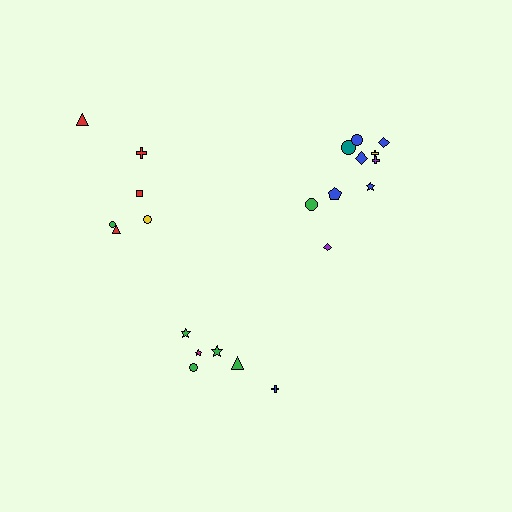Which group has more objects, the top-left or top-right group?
The top-right group.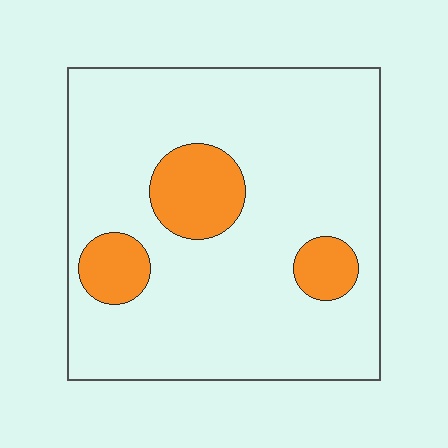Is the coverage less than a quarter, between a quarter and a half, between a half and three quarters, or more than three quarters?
Less than a quarter.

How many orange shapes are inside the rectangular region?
3.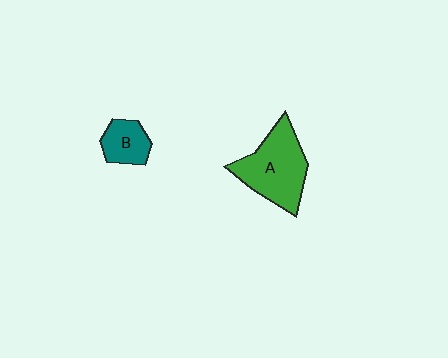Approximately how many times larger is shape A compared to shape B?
Approximately 2.2 times.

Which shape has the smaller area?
Shape B (teal).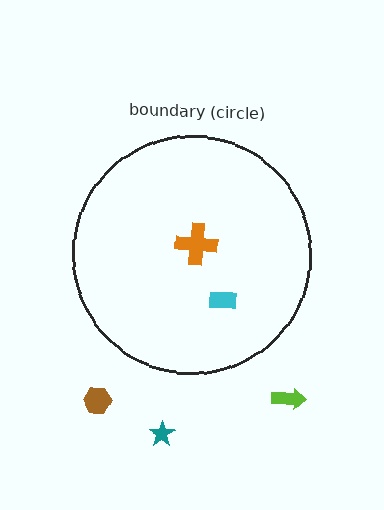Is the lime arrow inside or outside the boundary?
Outside.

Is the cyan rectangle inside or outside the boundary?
Inside.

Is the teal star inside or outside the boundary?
Outside.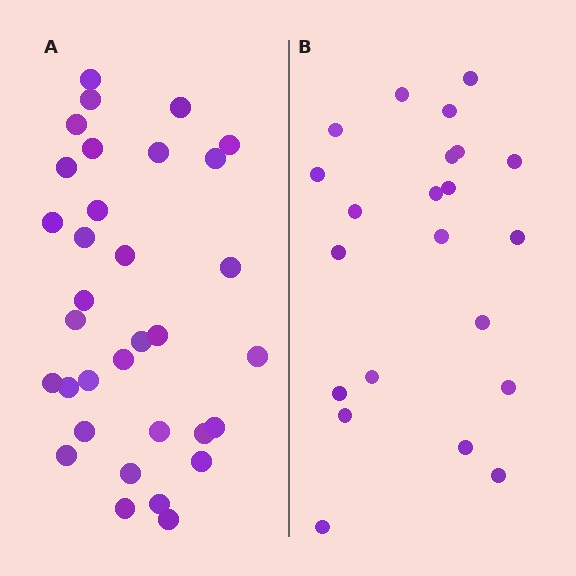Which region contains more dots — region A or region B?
Region A (the left region) has more dots.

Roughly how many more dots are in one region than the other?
Region A has roughly 12 or so more dots than region B.